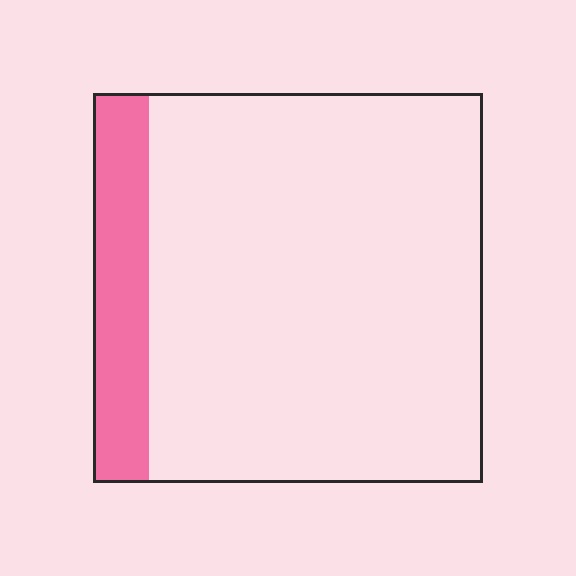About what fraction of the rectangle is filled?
About one eighth (1/8).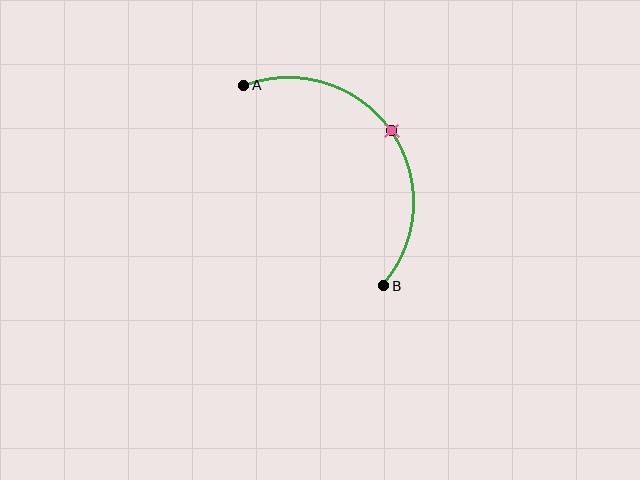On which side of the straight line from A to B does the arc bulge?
The arc bulges above and to the right of the straight line connecting A and B.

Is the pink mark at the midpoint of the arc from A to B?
Yes. The pink mark lies on the arc at equal arc-length from both A and B — it is the arc midpoint.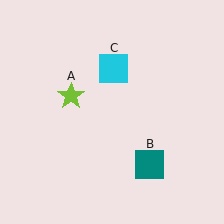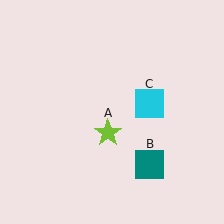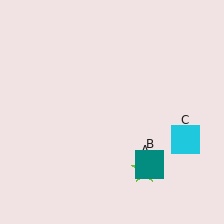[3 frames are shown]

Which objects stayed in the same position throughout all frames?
Teal square (object B) remained stationary.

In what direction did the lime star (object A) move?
The lime star (object A) moved down and to the right.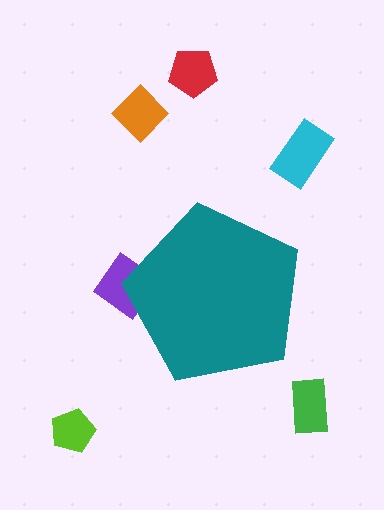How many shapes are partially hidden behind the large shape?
1 shape is partially hidden.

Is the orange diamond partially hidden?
No, the orange diamond is fully visible.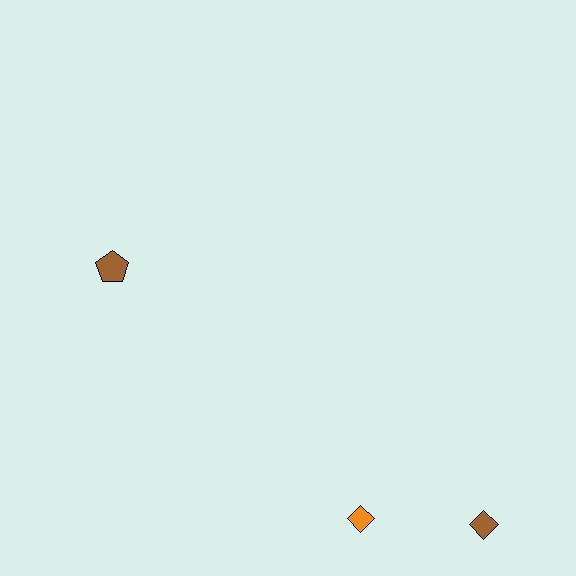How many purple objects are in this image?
There are no purple objects.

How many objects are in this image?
There are 3 objects.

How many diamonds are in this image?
There are 2 diamonds.